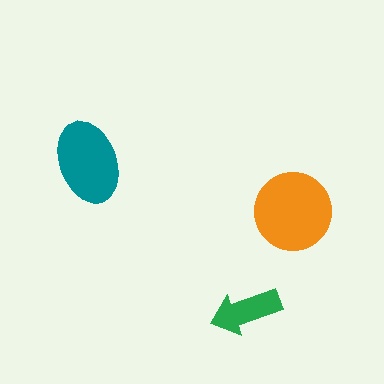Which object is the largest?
The orange circle.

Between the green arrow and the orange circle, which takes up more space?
The orange circle.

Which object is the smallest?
The green arrow.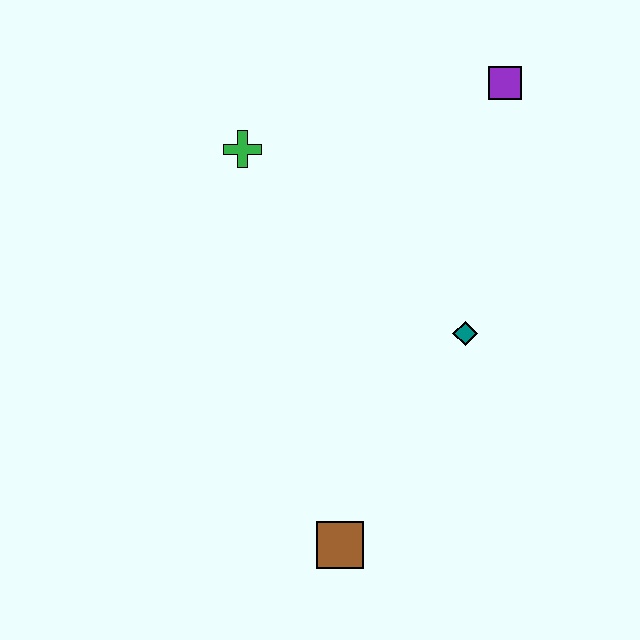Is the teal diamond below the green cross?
Yes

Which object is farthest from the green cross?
The brown square is farthest from the green cross.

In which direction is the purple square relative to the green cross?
The purple square is to the right of the green cross.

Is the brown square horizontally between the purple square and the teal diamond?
No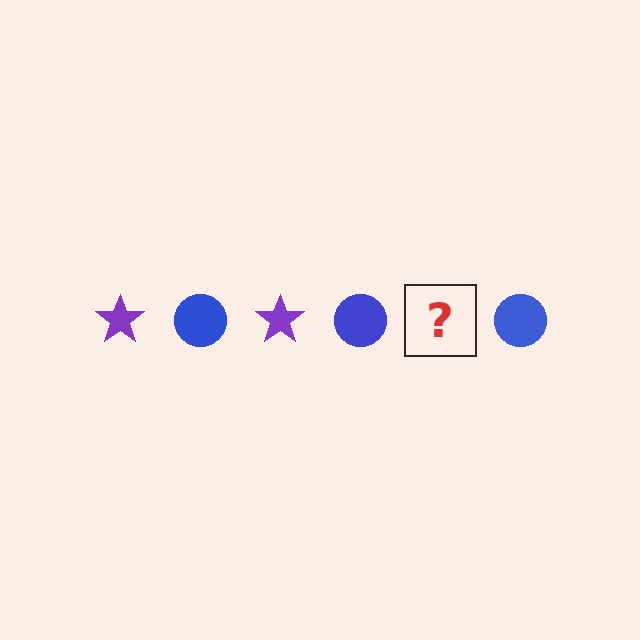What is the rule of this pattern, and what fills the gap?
The rule is that the pattern alternates between purple star and blue circle. The gap should be filled with a purple star.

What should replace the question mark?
The question mark should be replaced with a purple star.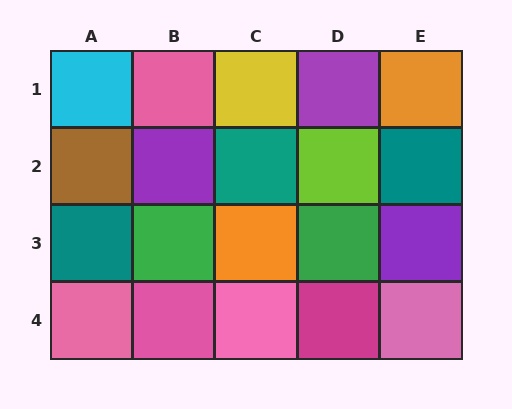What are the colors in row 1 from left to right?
Cyan, pink, yellow, purple, orange.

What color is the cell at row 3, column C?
Orange.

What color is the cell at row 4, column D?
Magenta.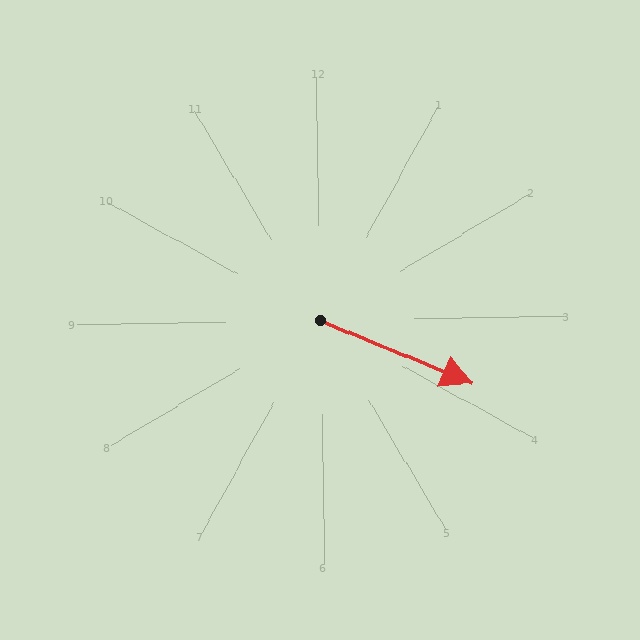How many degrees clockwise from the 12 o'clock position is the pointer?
Approximately 114 degrees.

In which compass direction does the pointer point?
Southeast.